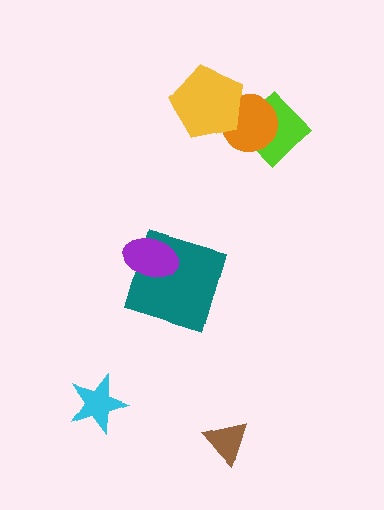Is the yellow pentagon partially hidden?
No, no other shape covers it.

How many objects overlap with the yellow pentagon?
1 object overlaps with the yellow pentagon.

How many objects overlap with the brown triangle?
0 objects overlap with the brown triangle.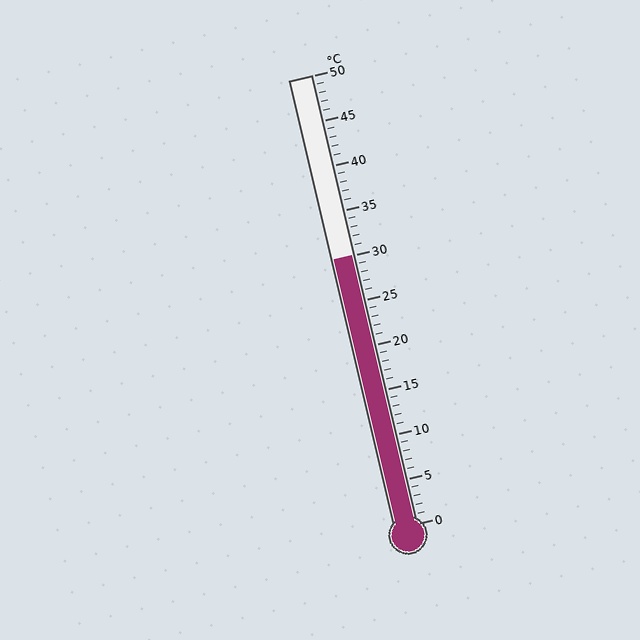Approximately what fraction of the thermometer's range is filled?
The thermometer is filled to approximately 60% of its range.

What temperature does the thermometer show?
The thermometer shows approximately 30°C.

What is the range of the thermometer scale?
The thermometer scale ranges from 0°C to 50°C.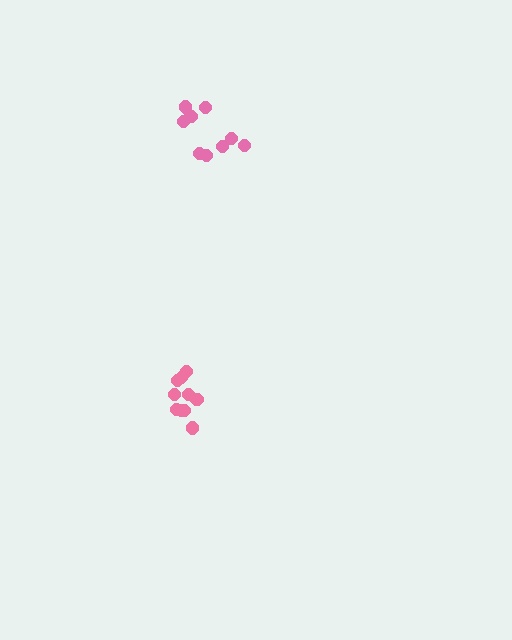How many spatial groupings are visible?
There are 2 spatial groupings.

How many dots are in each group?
Group 1: 10 dots, Group 2: 9 dots (19 total).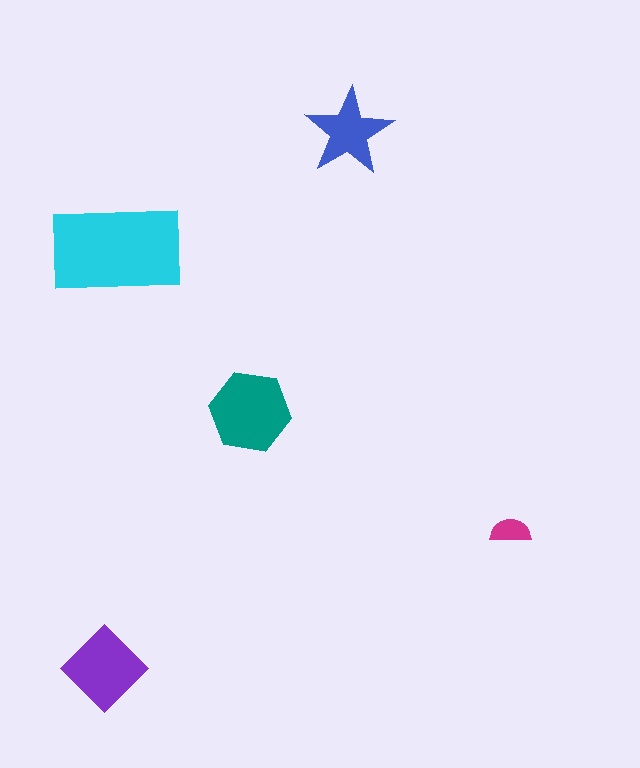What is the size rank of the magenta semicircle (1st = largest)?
5th.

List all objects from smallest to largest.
The magenta semicircle, the blue star, the purple diamond, the teal hexagon, the cyan rectangle.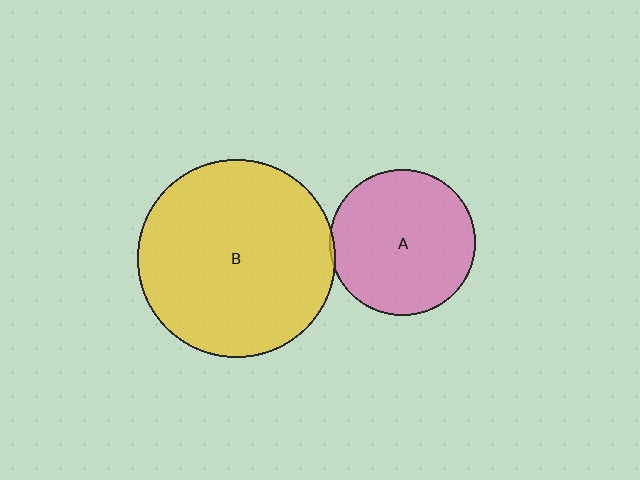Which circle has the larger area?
Circle B (yellow).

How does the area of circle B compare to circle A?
Approximately 1.8 times.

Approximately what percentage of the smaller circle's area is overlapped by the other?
Approximately 5%.